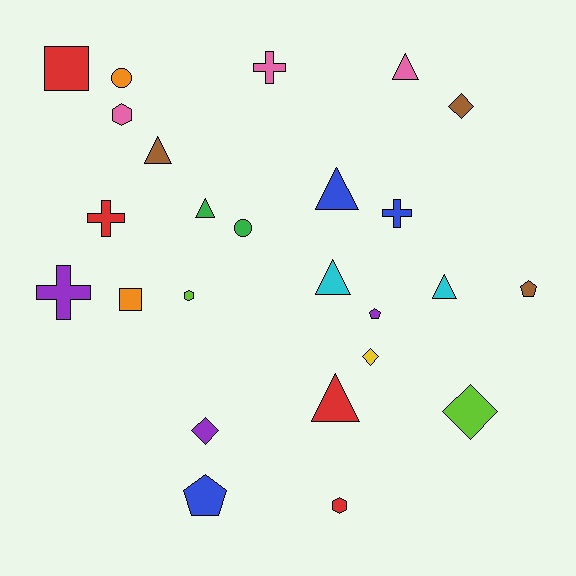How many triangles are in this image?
There are 7 triangles.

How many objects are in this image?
There are 25 objects.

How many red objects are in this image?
There are 4 red objects.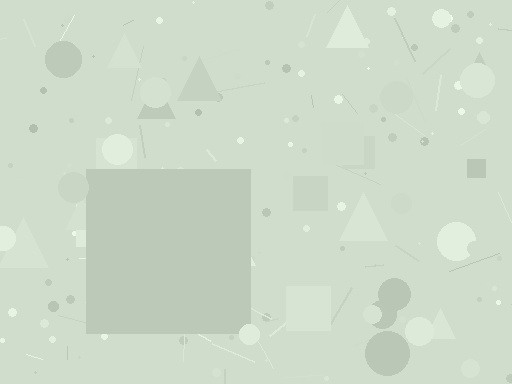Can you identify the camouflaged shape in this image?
The camouflaged shape is a square.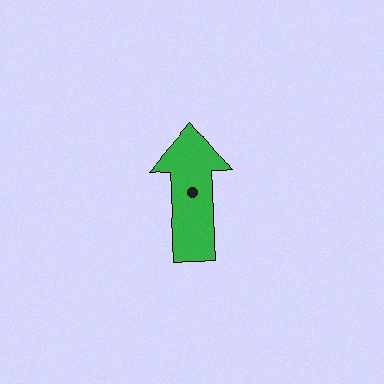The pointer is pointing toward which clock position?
Roughly 12 o'clock.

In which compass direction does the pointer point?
North.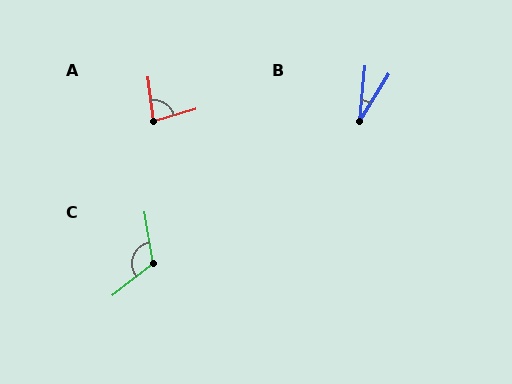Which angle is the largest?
C, at approximately 119 degrees.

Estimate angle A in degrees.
Approximately 80 degrees.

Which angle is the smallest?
B, at approximately 26 degrees.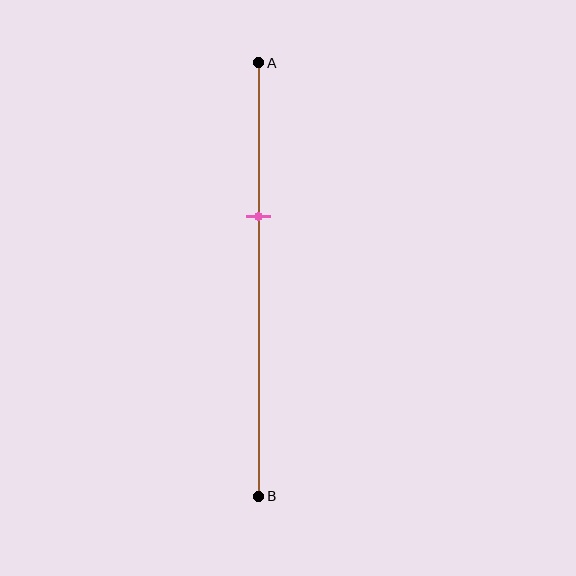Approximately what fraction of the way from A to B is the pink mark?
The pink mark is approximately 35% of the way from A to B.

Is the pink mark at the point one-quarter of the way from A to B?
No, the mark is at about 35% from A, not at the 25% one-quarter point.